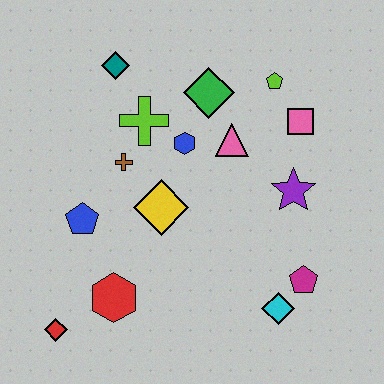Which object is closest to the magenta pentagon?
The cyan diamond is closest to the magenta pentagon.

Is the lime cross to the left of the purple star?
Yes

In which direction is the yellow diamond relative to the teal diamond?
The yellow diamond is below the teal diamond.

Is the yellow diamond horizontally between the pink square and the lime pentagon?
No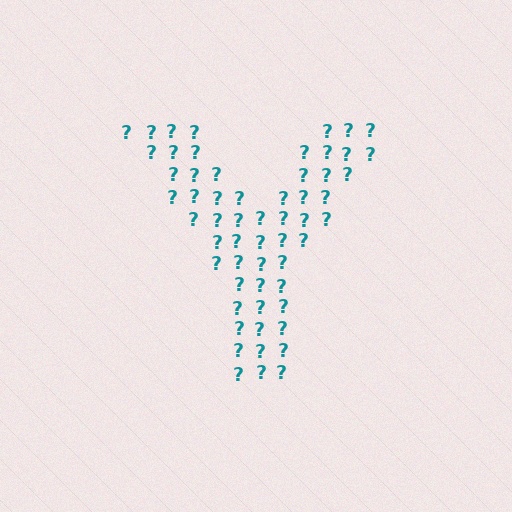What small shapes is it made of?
It is made of small question marks.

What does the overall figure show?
The overall figure shows the letter Y.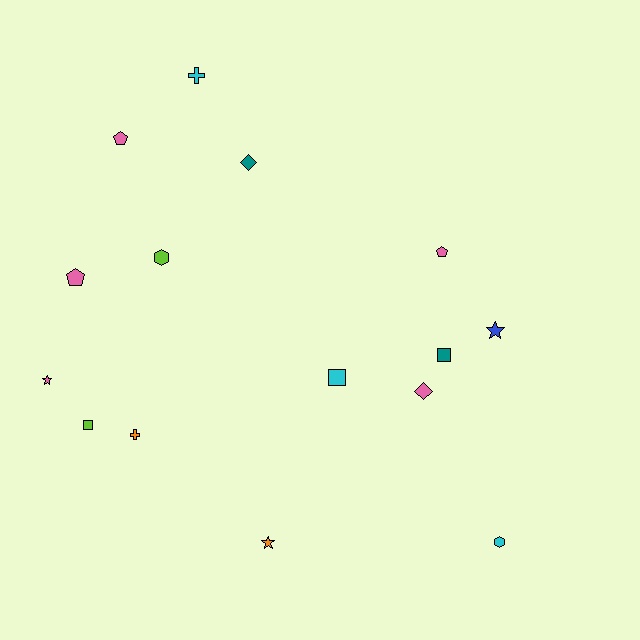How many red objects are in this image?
There are no red objects.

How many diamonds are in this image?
There are 2 diamonds.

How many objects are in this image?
There are 15 objects.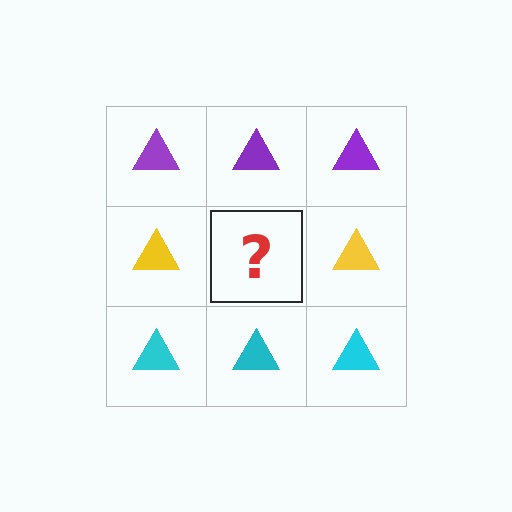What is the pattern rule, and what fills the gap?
The rule is that each row has a consistent color. The gap should be filled with a yellow triangle.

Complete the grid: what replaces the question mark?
The question mark should be replaced with a yellow triangle.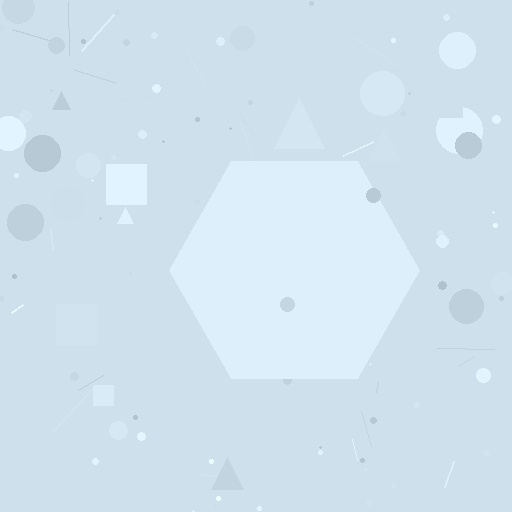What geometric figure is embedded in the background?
A hexagon is embedded in the background.